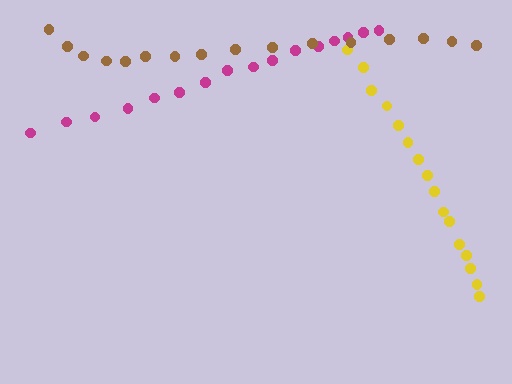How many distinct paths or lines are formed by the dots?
There are 3 distinct paths.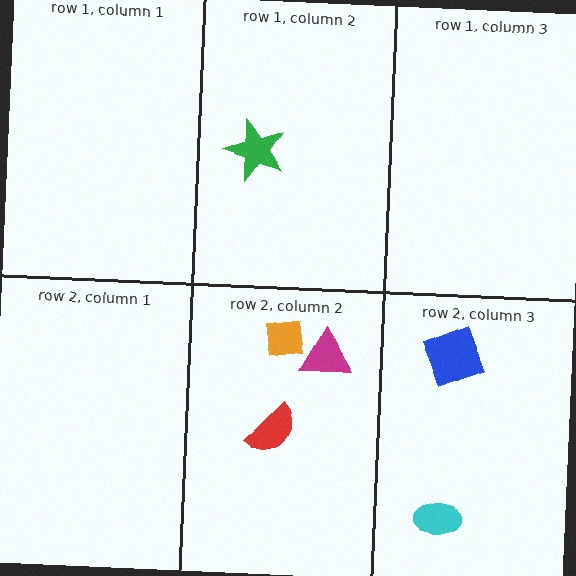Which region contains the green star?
The row 1, column 2 region.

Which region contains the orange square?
The row 2, column 2 region.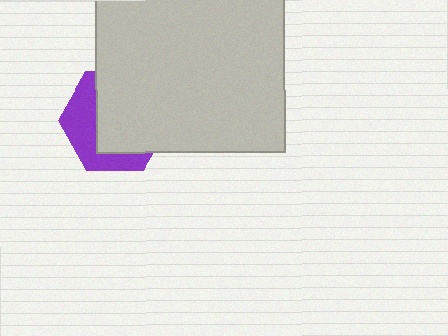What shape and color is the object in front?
The object in front is a light gray square.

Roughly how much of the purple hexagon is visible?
A small part of it is visible (roughly 37%).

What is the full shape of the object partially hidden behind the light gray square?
The partially hidden object is a purple hexagon.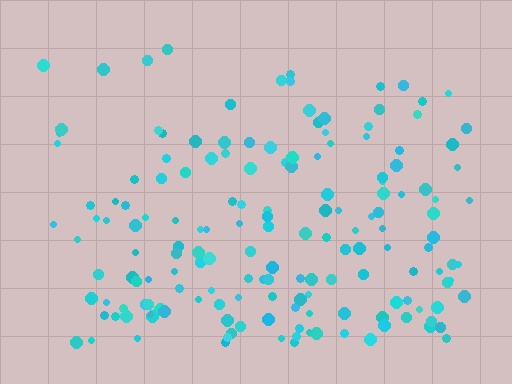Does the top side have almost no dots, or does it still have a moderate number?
Still a moderate number, just noticeably fewer than the bottom.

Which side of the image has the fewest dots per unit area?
The top.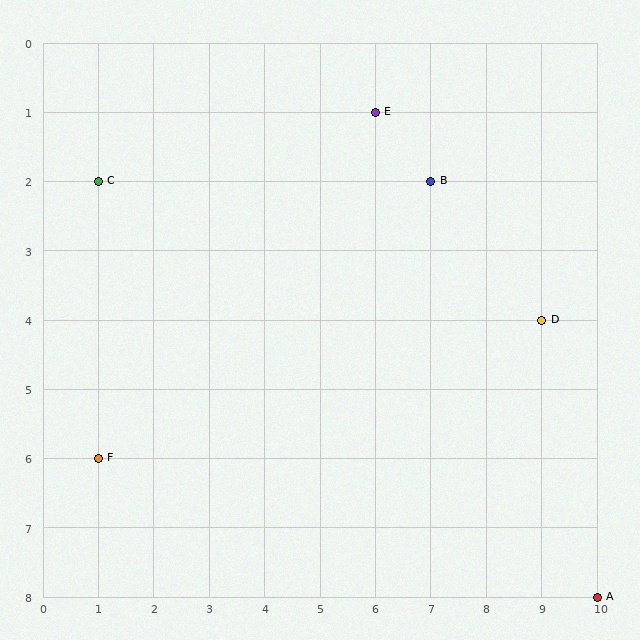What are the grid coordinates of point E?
Point E is at grid coordinates (6, 1).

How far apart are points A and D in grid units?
Points A and D are 1 column and 4 rows apart (about 4.1 grid units diagonally).